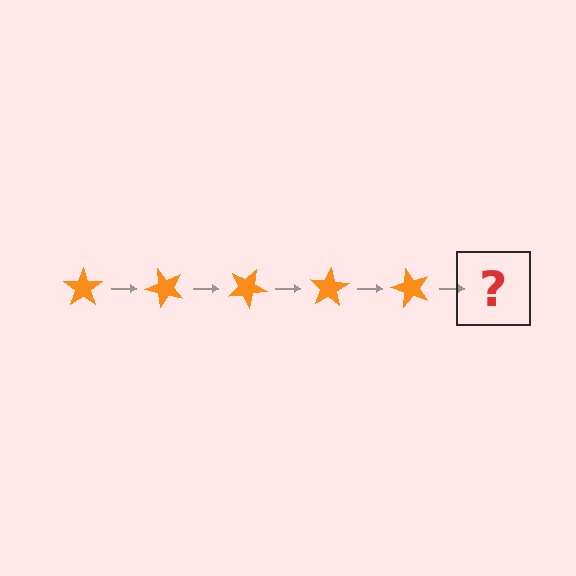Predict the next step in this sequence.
The next step is an orange star rotated 250 degrees.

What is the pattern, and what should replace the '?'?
The pattern is that the star rotates 50 degrees each step. The '?' should be an orange star rotated 250 degrees.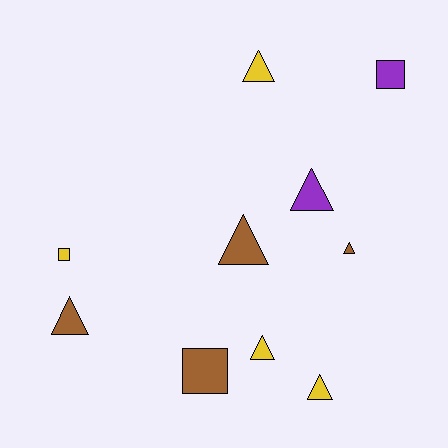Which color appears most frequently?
Yellow, with 4 objects.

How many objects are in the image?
There are 10 objects.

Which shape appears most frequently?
Triangle, with 7 objects.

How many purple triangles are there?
There is 1 purple triangle.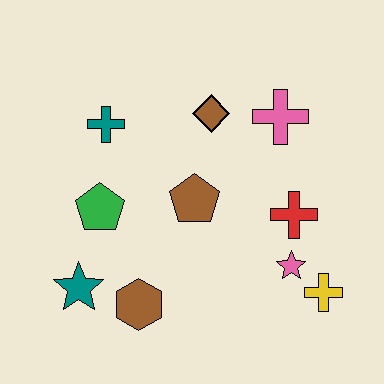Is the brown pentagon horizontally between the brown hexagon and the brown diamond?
Yes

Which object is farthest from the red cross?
The teal star is farthest from the red cross.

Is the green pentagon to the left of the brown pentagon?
Yes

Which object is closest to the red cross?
The pink star is closest to the red cross.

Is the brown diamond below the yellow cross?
No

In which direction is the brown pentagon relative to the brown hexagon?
The brown pentagon is above the brown hexagon.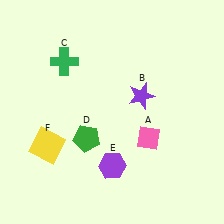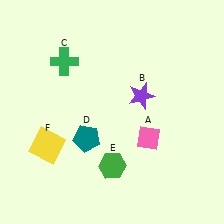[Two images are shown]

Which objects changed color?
D changed from green to teal. E changed from purple to green.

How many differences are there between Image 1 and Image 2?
There are 2 differences between the two images.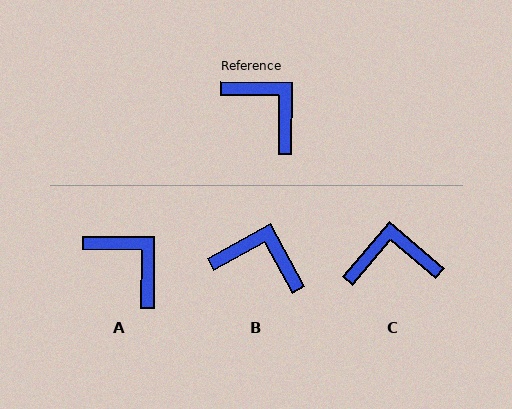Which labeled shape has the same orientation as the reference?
A.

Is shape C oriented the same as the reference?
No, it is off by about 50 degrees.